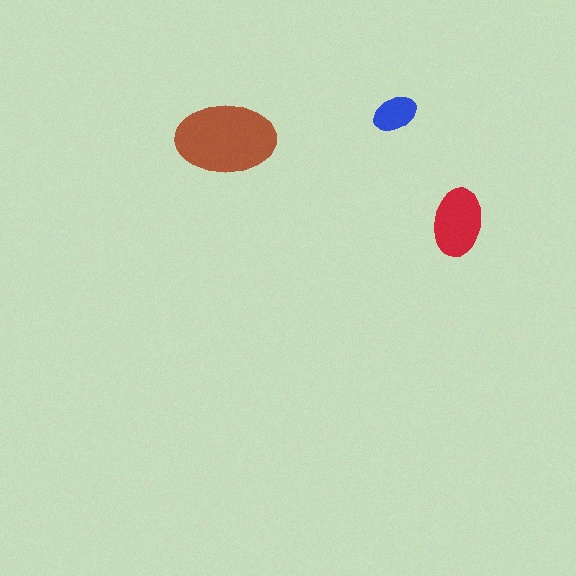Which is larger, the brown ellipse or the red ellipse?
The brown one.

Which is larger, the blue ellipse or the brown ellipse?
The brown one.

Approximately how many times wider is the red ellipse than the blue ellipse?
About 1.5 times wider.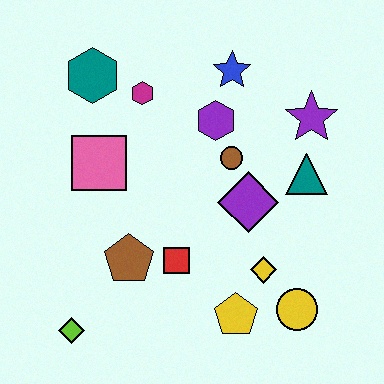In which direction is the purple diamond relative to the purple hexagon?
The purple diamond is below the purple hexagon.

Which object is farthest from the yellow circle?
The teal hexagon is farthest from the yellow circle.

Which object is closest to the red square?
The brown pentagon is closest to the red square.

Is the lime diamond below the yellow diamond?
Yes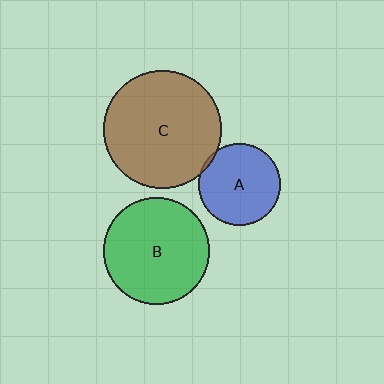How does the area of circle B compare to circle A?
Approximately 1.7 times.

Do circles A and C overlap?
Yes.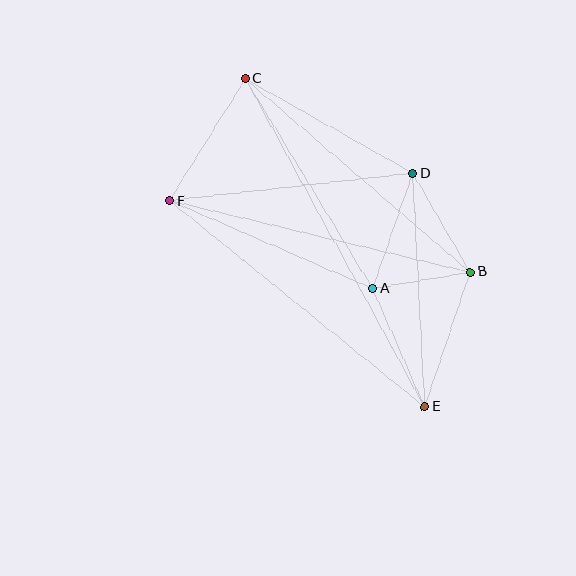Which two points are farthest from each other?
Points C and E are farthest from each other.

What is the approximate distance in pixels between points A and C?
The distance between A and C is approximately 246 pixels.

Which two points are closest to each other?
Points A and B are closest to each other.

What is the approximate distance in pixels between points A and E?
The distance between A and E is approximately 129 pixels.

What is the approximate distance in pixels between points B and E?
The distance between B and E is approximately 142 pixels.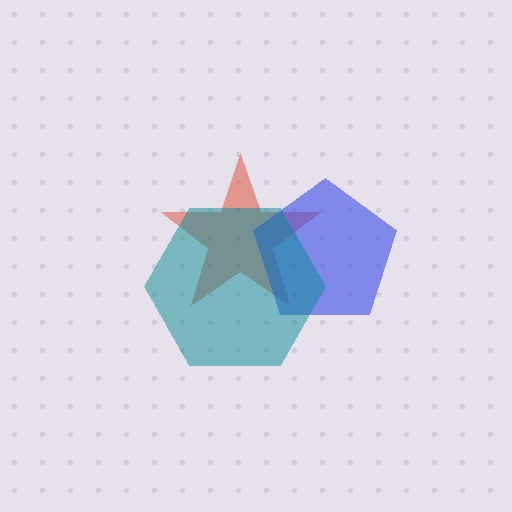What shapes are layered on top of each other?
The layered shapes are: a red star, a blue pentagon, a teal hexagon.